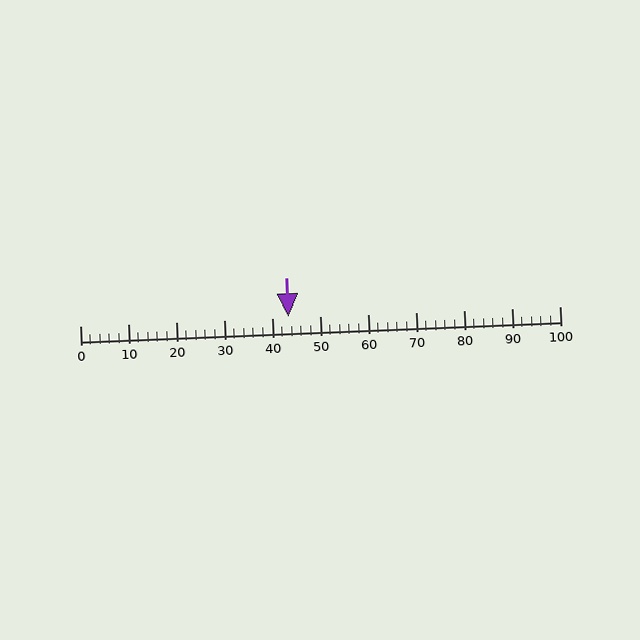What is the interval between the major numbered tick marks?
The major tick marks are spaced 10 units apart.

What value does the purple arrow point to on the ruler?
The purple arrow points to approximately 43.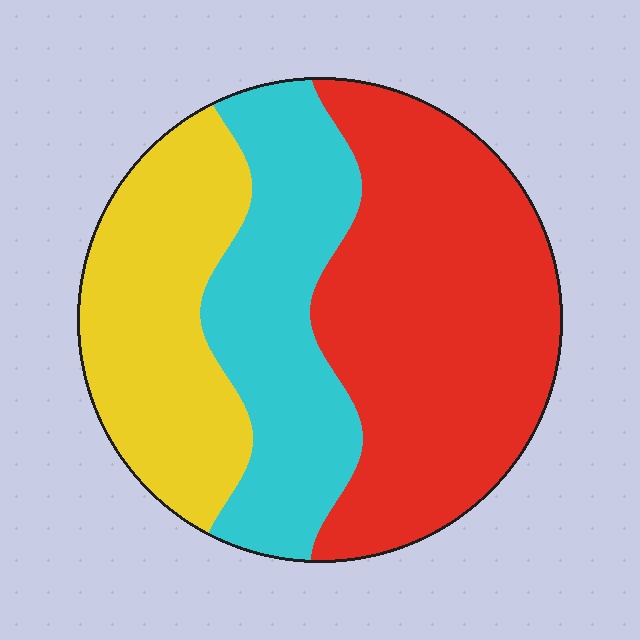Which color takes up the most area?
Red, at roughly 45%.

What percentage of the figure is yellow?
Yellow covers roughly 25% of the figure.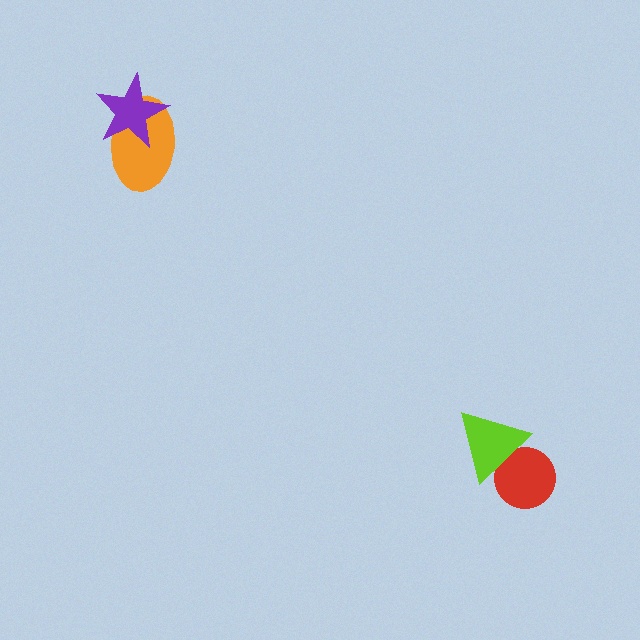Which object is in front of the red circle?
The lime triangle is in front of the red circle.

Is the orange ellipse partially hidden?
Yes, it is partially covered by another shape.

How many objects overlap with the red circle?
1 object overlaps with the red circle.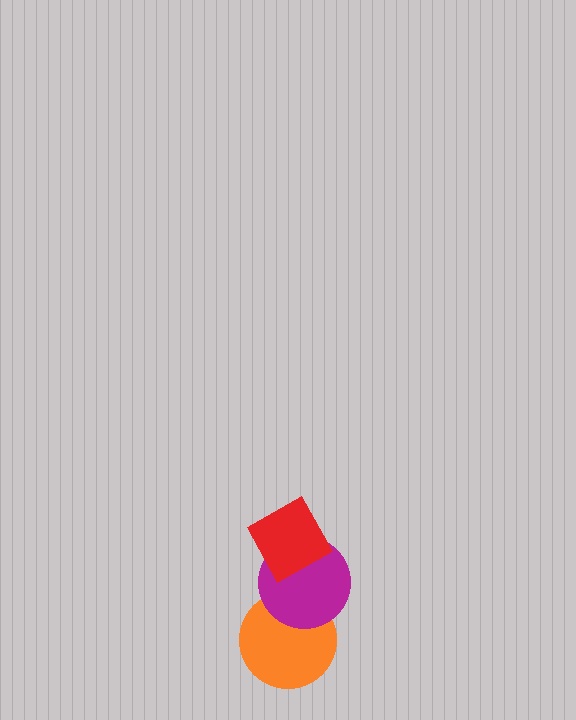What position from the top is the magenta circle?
The magenta circle is 2nd from the top.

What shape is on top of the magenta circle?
The red diamond is on top of the magenta circle.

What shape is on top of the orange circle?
The magenta circle is on top of the orange circle.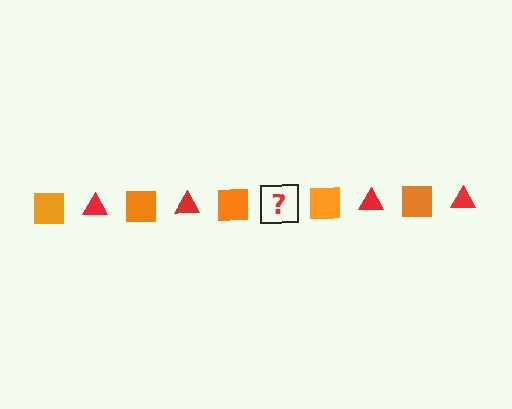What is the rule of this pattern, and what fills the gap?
The rule is that the pattern alternates between orange square and red triangle. The gap should be filled with a red triangle.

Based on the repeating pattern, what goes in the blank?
The blank should be a red triangle.